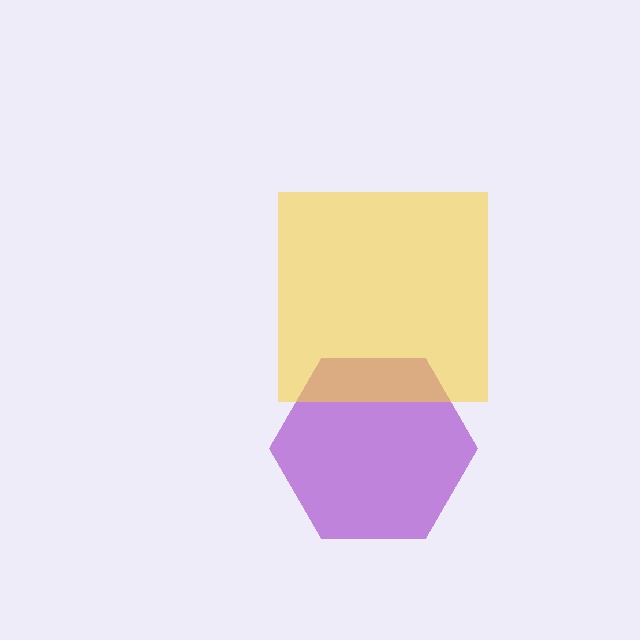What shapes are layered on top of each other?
The layered shapes are: a purple hexagon, a yellow square.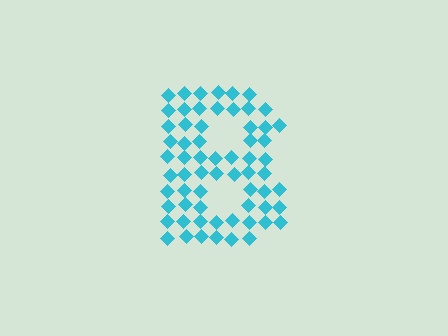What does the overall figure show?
The overall figure shows the letter B.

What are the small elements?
The small elements are diamonds.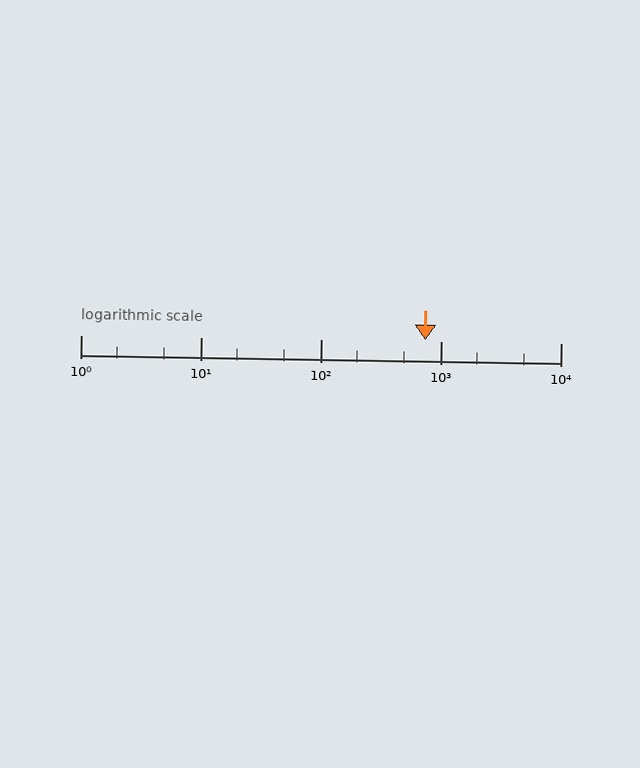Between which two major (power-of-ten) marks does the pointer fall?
The pointer is between 100 and 1000.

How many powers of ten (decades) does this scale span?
The scale spans 4 decades, from 1 to 10000.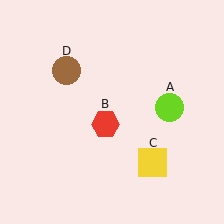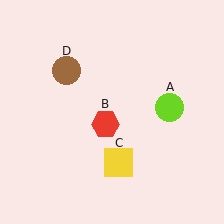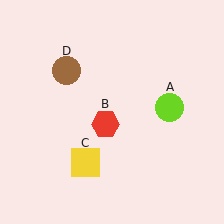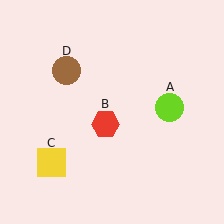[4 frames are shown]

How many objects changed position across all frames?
1 object changed position: yellow square (object C).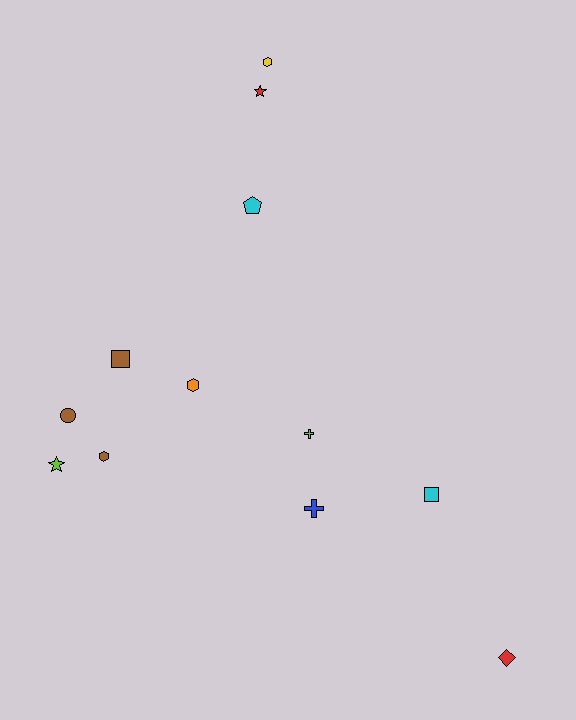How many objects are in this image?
There are 12 objects.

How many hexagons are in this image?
There are 3 hexagons.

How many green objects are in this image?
There are no green objects.